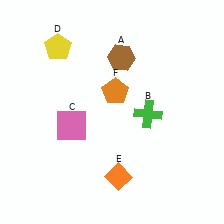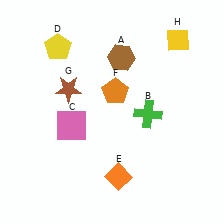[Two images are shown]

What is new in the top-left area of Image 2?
A brown star (G) was added in the top-left area of Image 2.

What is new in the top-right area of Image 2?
A yellow diamond (H) was added in the top-right area of Image 2.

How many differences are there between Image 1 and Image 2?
There are 2 differences between the two images.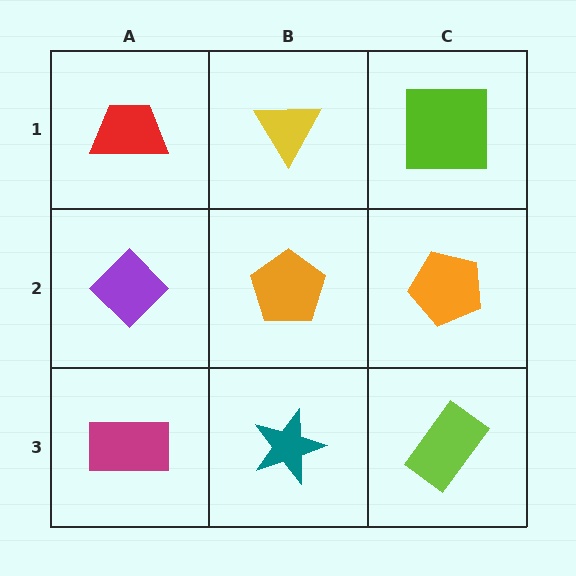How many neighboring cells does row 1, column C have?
2.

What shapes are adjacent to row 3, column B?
An orange pentagon (row 2, column B), a magenta rectangle (row 3, column A), a lime rectangle (row 3, column C).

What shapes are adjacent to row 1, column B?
An orange pentagon (row 2, column B), a red trapezoid (row 1, column A), a lime square (row 1, column C).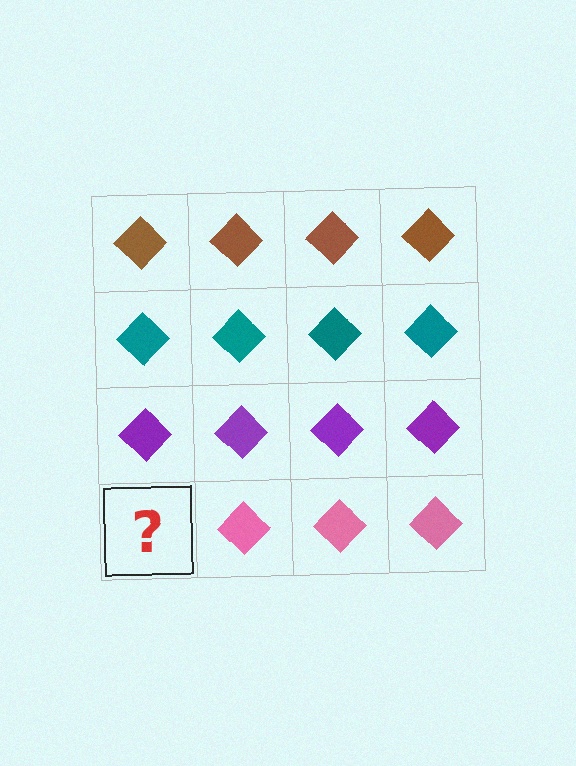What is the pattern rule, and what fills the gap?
The rule is that each row has a consistent color. The gap should be filled with a pink diamond.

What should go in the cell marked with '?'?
The missing cell should contain a pink diamond.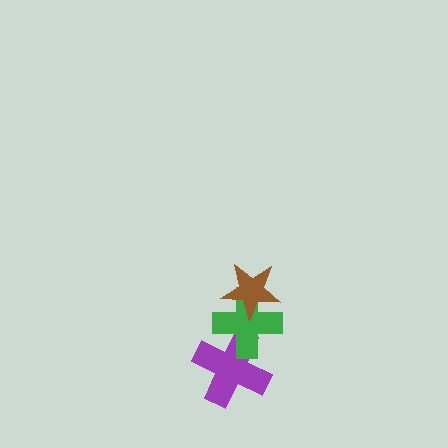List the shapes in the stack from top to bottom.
From top to bottom: the brown star, the green cross, the purple cross.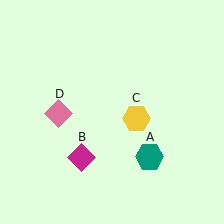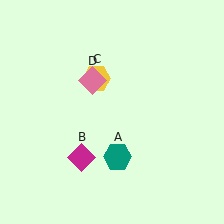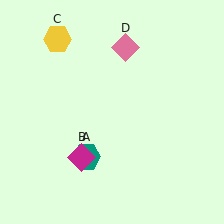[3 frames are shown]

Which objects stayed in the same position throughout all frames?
Magenta diamond (object B) remained stationary.